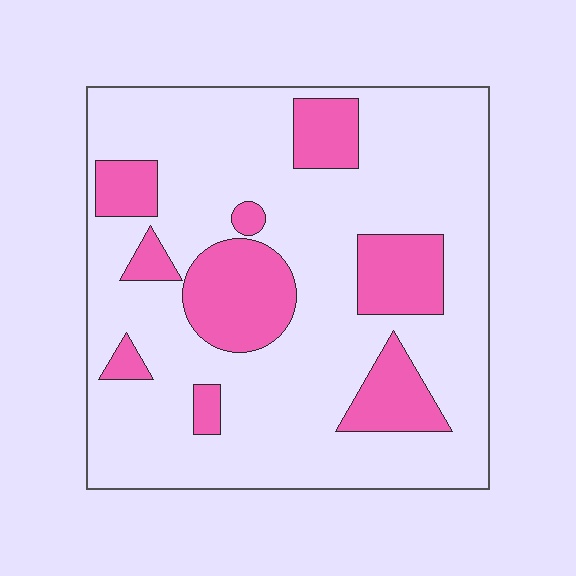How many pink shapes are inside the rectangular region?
9.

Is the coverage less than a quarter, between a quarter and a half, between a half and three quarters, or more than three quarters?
Less than a quarter.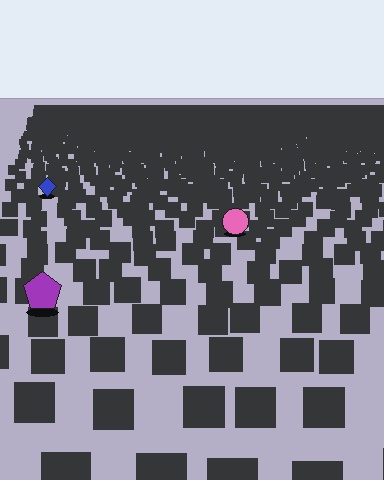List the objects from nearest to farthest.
From nearest to farthest: the purple pentagon, the pink circle, the blue diamond.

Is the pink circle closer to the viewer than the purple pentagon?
No. The purple pentagon is closer — you can tell from the texture gradient: the ground texture is coarser near it.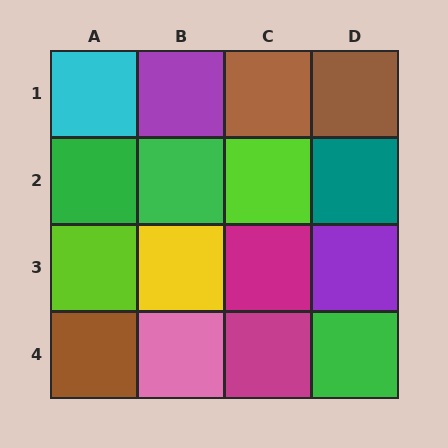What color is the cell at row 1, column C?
Brown.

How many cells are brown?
3 cells are brown.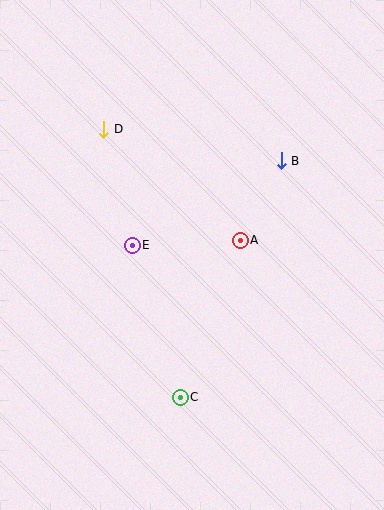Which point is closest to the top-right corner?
Point B is closest to the top-right corner.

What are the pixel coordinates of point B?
Point B is at (281, 161).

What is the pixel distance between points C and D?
The distance between C and D is 279 pixels.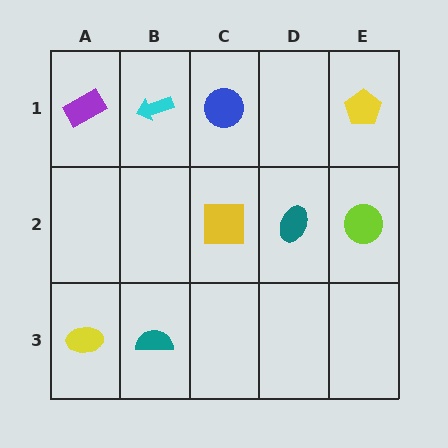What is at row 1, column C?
A blue circle.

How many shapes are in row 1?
4 shapes.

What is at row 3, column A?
A yellow ellipse.